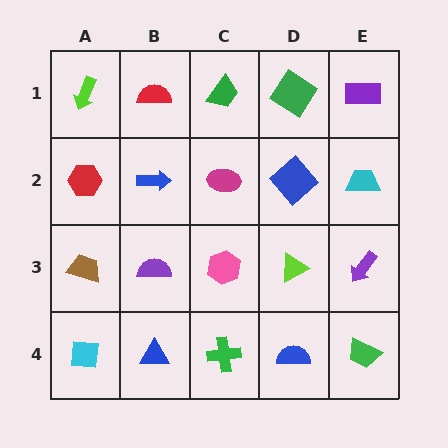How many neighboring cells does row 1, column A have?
2.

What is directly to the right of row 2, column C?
A blue diamond.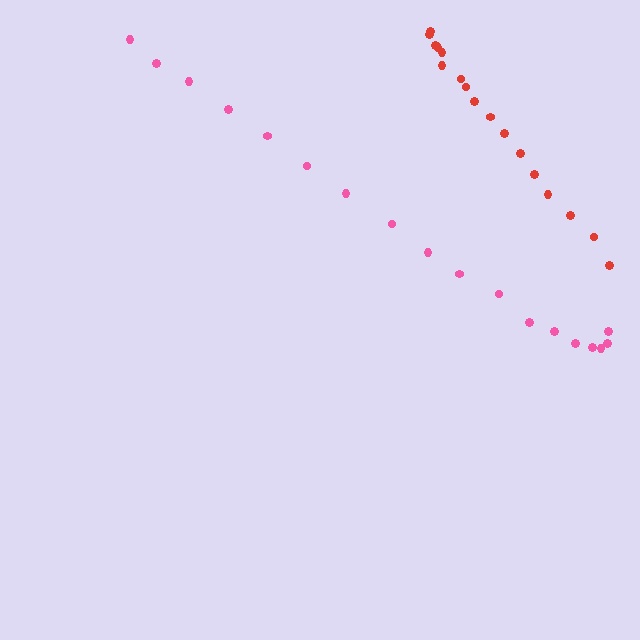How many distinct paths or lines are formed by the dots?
There are 2 distinct paths.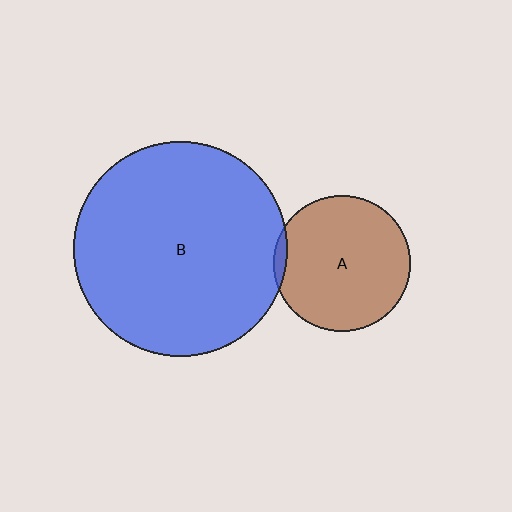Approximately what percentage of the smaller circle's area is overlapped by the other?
Approximately 5%.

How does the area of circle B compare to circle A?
Approximately 2.5 times.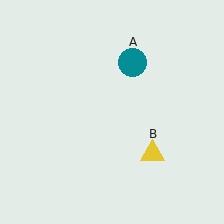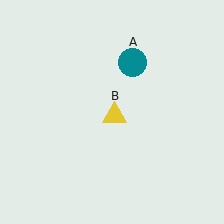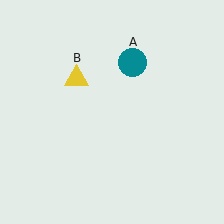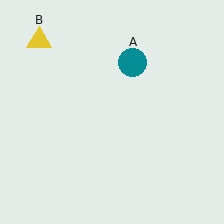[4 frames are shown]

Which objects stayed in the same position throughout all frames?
Teal circle (object A) remained stationary.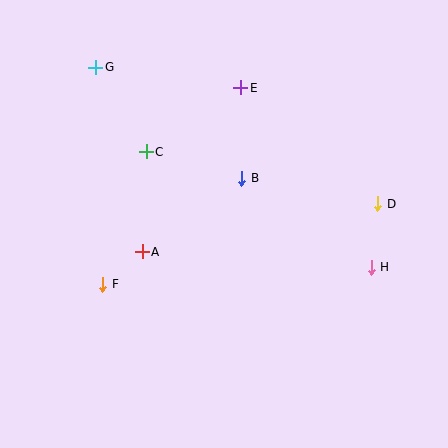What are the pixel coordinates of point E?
Point E is at (241, 88).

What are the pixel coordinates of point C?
Point C is at (146, 152).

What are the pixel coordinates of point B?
Point B is at (242, 178).